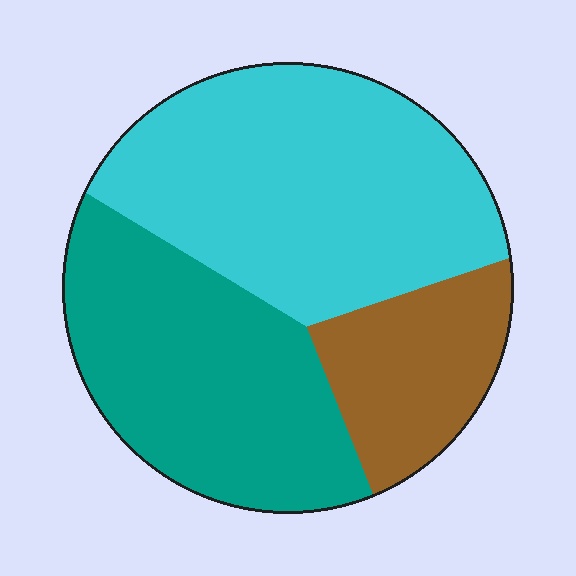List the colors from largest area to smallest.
From largest to smallest: cyan, teal, brown.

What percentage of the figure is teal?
Teal covers 37% of the figure.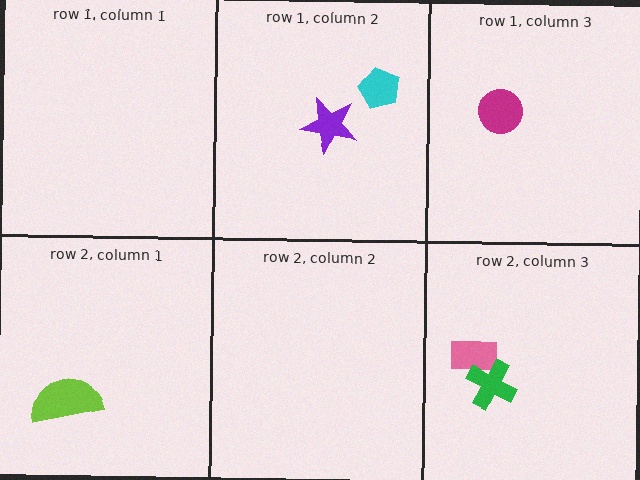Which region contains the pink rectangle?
The row 2, column 3 region.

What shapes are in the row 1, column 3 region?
The magenta circle.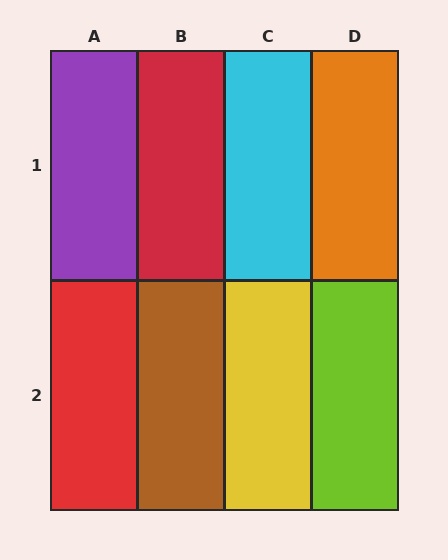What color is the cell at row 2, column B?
Brown.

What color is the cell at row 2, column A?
Red.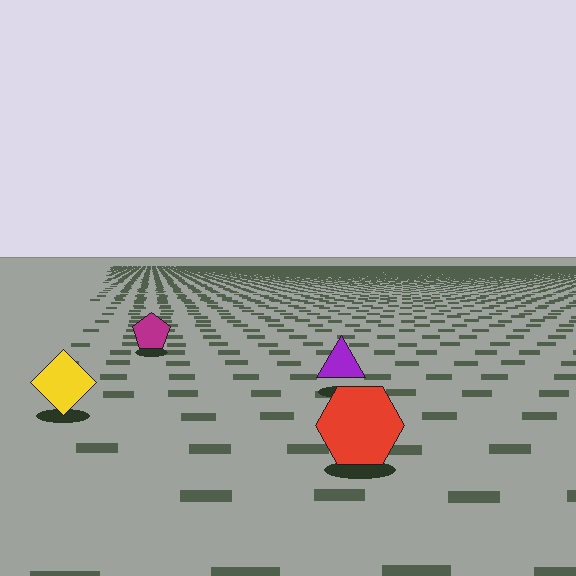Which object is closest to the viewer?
The red hexagon is closest. The texture marks near it are larger and more spread out.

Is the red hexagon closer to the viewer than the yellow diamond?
Yes. The red hexagon is closer — you can tell from the texture gradient: the ground texture is coarser near it.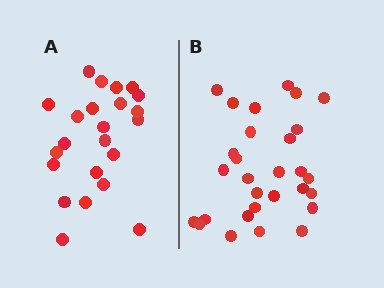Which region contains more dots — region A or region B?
Region B (the right region) has more dots.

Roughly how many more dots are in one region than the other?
Region B has about 6 more dots than region A.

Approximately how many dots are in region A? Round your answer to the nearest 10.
About 20 dots. (The exact count is 23, which rounds to 20.)